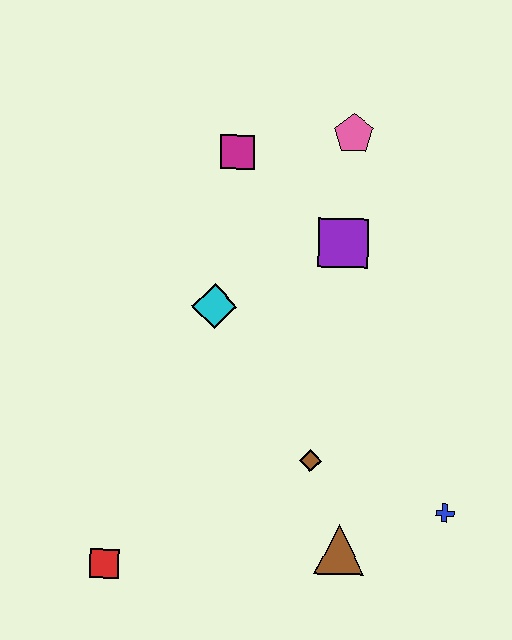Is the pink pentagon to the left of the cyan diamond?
No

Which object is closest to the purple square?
The pink pentagon is closest to the purple square.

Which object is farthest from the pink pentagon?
The red square is farthest from the pink pentagon.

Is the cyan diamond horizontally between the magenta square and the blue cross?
No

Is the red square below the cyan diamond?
Yes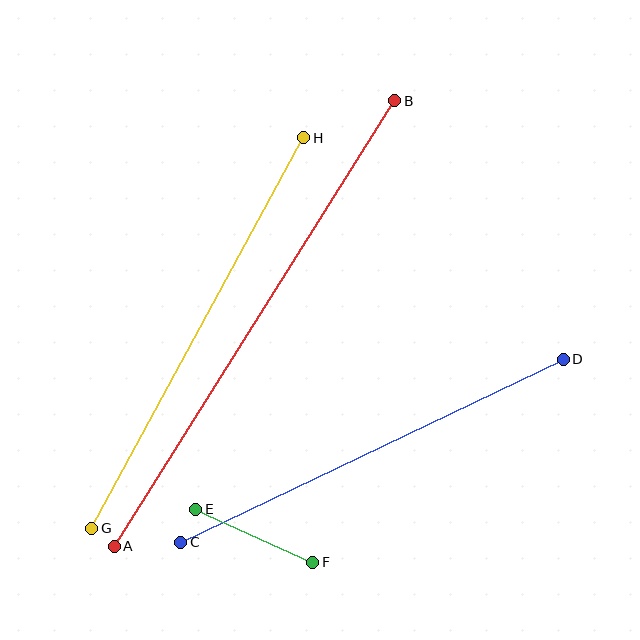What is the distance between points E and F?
The distance is approximately 129 pixels.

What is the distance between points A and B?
The distance is approximately 526 pixels.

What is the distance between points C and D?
The distance is approximately 424 pixels.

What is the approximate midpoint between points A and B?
The midpoint is at approximately (254, 324) pixels.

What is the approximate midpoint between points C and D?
The midpoint is at approximately (372, 451) pixels.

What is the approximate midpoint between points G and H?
The midpoint is at approximately (198, 333) pixels.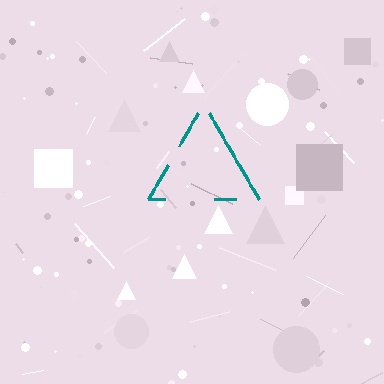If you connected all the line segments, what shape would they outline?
They would outline a triangle.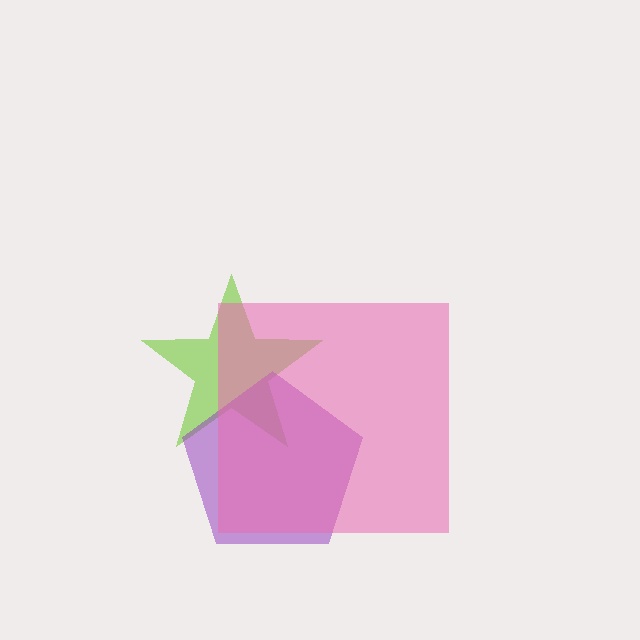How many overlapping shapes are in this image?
There are 3 overlapping shapes in the image.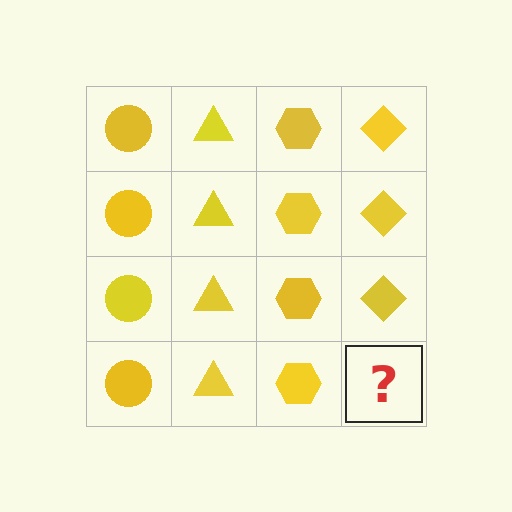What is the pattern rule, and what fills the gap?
The rule is that each column has a consistent shape. The gap should be filled with a yellow diamond.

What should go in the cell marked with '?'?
The missing cell should contain a yellow diamond.